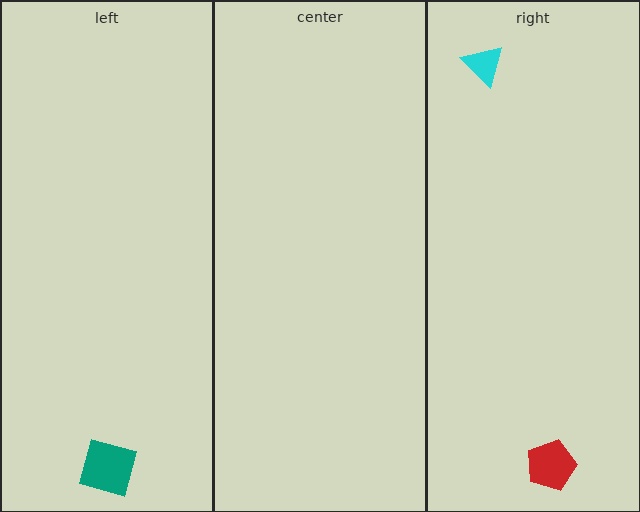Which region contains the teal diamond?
The left region.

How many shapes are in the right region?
2.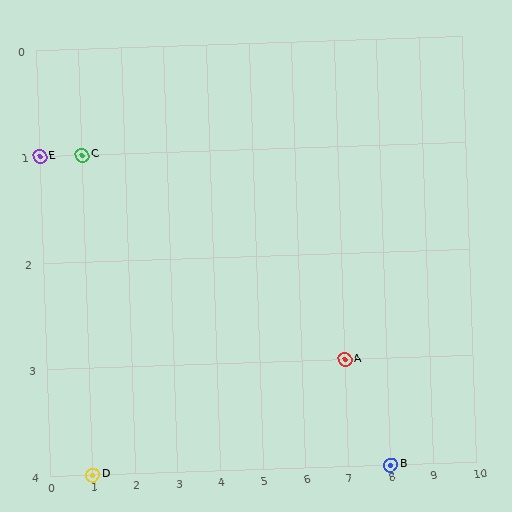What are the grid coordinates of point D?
Point D is at grid coordinates (1, 4).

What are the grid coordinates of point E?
Point E is at grid coordinates (0, 1).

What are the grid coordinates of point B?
Point B is at grid coordinates (8, 4).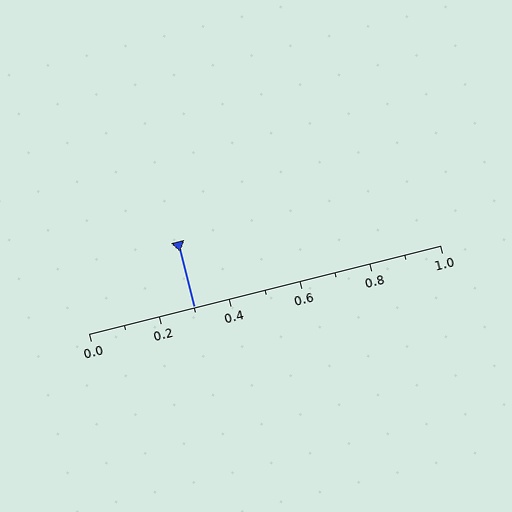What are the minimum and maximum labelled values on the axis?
The axis runs from 0.0 to 1.0.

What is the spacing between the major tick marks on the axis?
The major ticks are spaced 0.2 apart.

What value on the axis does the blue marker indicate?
The marker indicates approximately 0.3.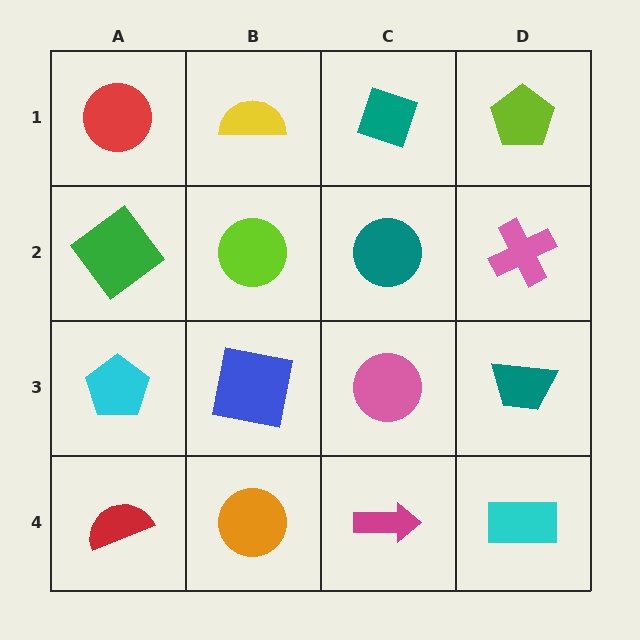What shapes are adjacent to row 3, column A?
A green diamond (row 2, column A), a red semicircle (row 4, column A), a blue square (row 3, column B).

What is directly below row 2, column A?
A cyan pentagon.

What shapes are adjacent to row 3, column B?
A lime circle (row 2, column B), an orange circle (row 4, column B), a cyan pentagon (row 3, column A), a pink circle (row 3, column C).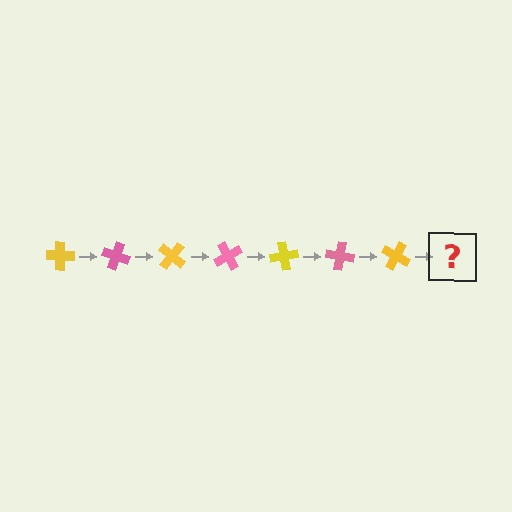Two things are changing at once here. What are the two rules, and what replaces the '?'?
The two rules are that it rotates 20 degrees each step and the color cycles through yellow and pink. The '?' should be a pink cross, rotated 140 degrees from the start.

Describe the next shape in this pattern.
It should be a pink cross, rotated 140 degrees from the start.